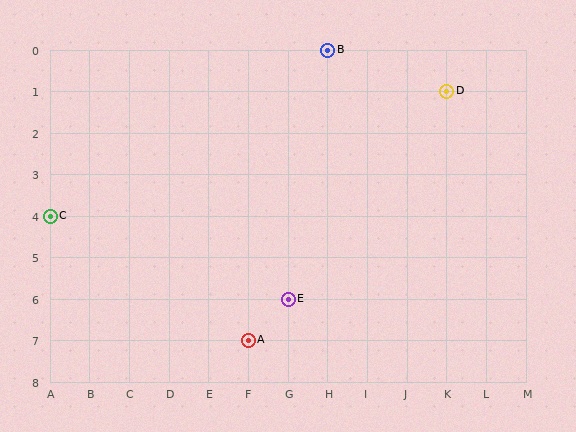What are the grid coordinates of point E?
Point E is at grid coordinates (G, 6).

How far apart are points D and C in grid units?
Points D and C are 10 columns and 3 rows apart (about 10.4 grid units diagonally).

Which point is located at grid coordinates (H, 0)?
Point B is at (H, 0).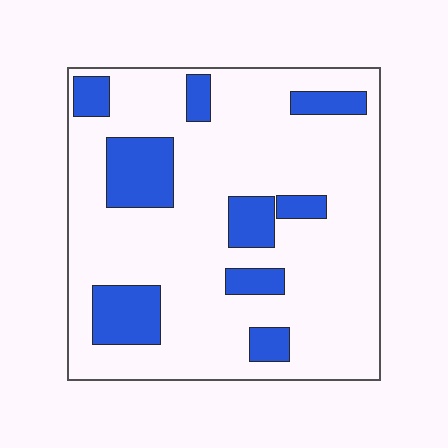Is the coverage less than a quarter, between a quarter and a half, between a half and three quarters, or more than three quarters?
Less than a quarter.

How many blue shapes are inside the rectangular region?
9.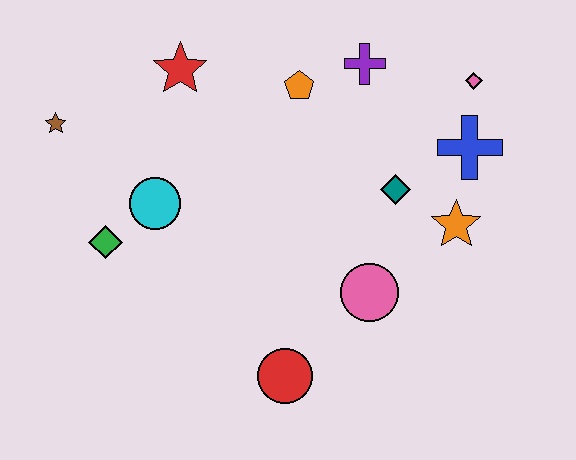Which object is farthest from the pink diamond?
The brown star is farthest from the pink diamond.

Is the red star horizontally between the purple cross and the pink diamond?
No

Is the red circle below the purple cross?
Yes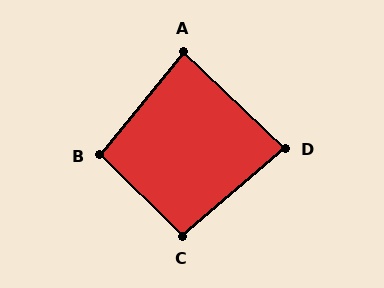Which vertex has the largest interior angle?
B, at approximately 95 degrees.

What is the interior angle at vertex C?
Approximately 95 degrees (approximately right).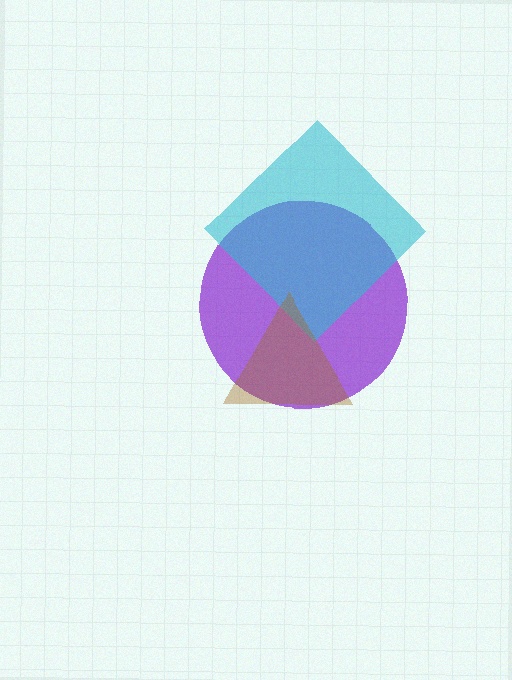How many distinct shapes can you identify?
There are 3 distinct shapes: a purple circle, a cyan diamond, a brown triangle.